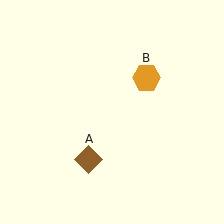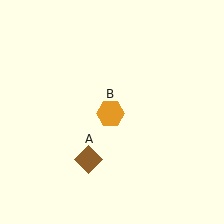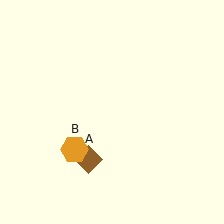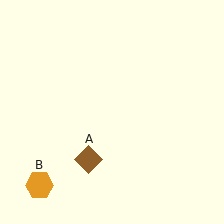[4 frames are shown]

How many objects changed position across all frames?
1 object changed position: orange hexagon (object B).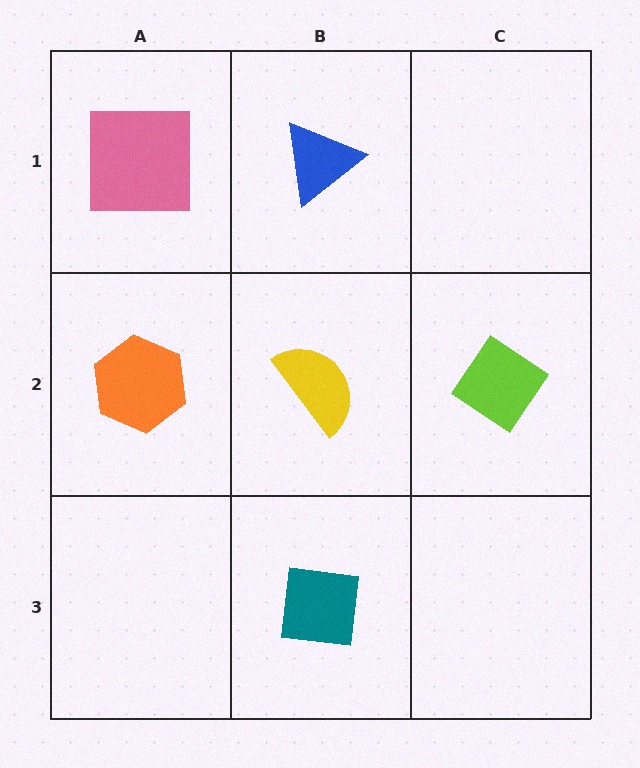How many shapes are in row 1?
2 shapes.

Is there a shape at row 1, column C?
No, that cell is empty.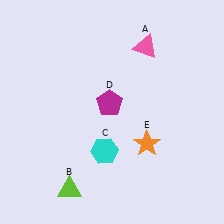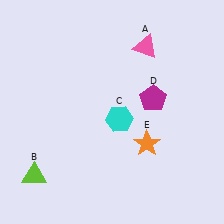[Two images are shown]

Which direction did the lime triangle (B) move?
The lime triangle (B) moved left.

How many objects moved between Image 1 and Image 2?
3 objects moved between the two images.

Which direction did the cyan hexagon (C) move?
The cyan hexagon (C) moved up.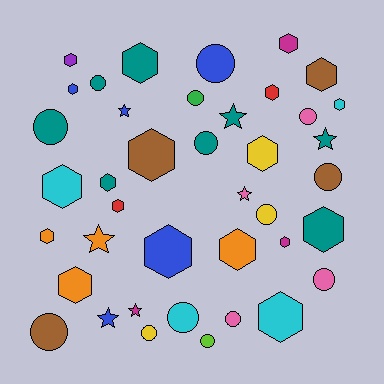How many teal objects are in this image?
There are 8 teal objects.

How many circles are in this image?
There are 14 circles.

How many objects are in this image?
There are 40 objects.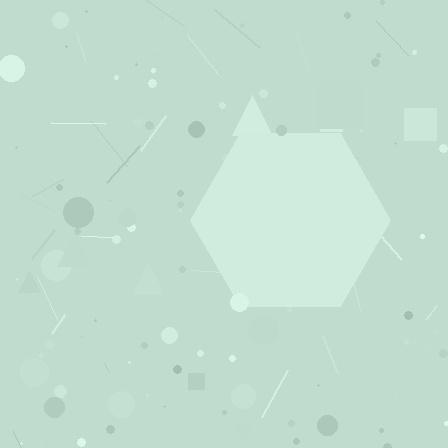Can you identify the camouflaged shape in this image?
The camouflaged shape is a hexagon.